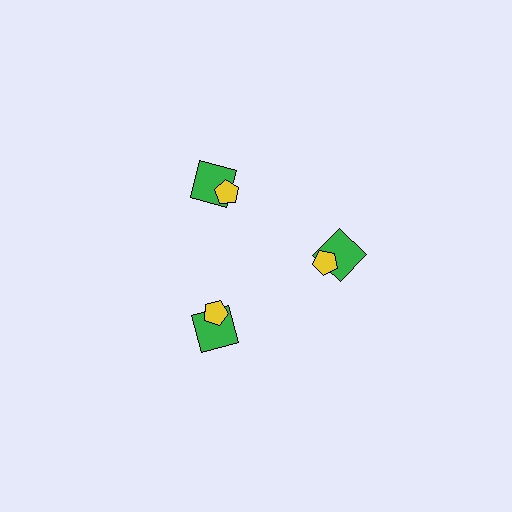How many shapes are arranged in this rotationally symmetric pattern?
There are 6 shapes, arranged in 3 groups of 2.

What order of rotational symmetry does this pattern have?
This pattern has 3-fold rotational symmetry.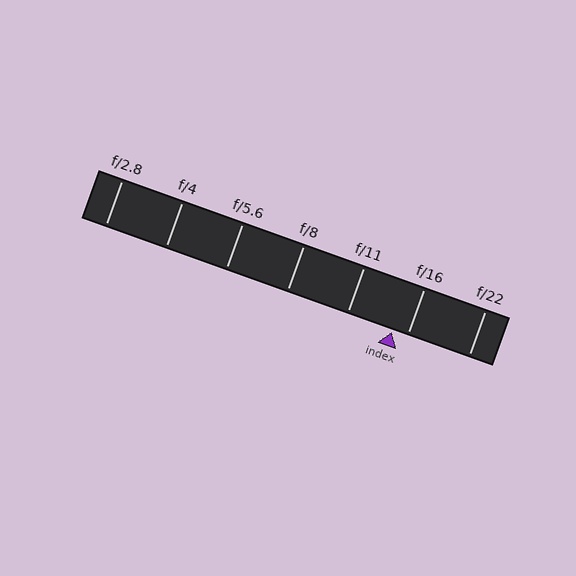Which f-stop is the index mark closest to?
The index mark is closest to f/16.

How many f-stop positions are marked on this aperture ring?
There are 7 f-stop positions marked.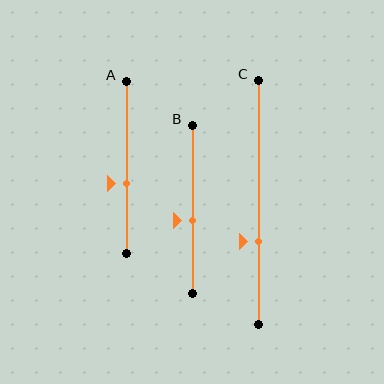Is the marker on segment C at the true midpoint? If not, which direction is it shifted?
No, the marker on segment C is shifted downward by about 16% of the segment length.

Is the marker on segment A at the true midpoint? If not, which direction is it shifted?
No, the marker on segment A is shifted downward by about 9% of the segment length.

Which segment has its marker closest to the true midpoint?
Segment B has its marker closest to the true midpoint.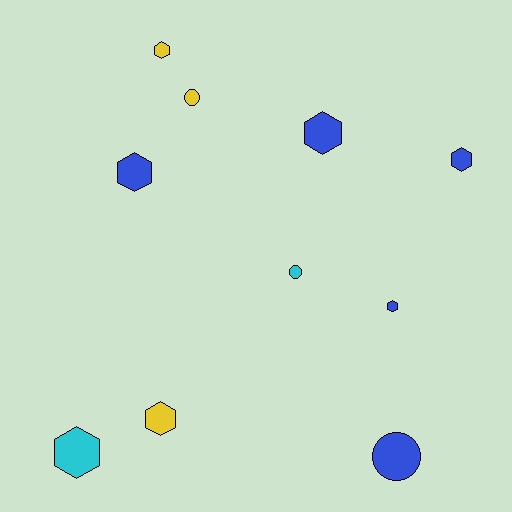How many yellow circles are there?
There is 1 yellow circle.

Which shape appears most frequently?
Hexagon, with 7 objects.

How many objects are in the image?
There are 10 objects.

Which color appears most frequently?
Blue, with 5 objects.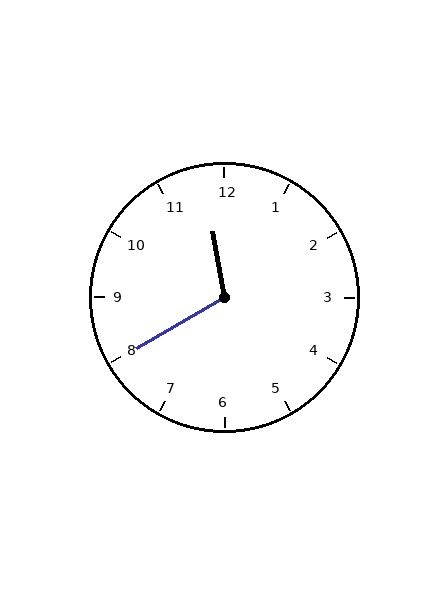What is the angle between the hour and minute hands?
Approximately 110 degrees.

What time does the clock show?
11:40.